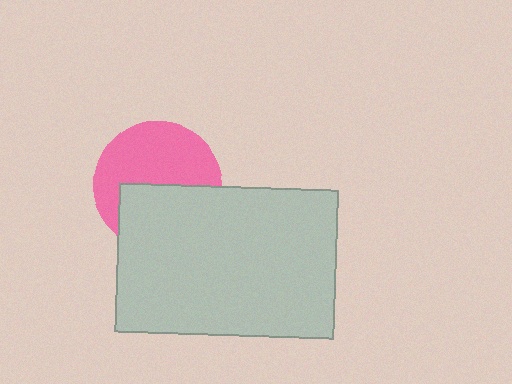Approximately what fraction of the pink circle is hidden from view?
Roughly 44% of the pink circle is hidden behind the light gray rectangle.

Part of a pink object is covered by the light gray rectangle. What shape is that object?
It is a circle.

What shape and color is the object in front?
The object in front is a light gray rectangle.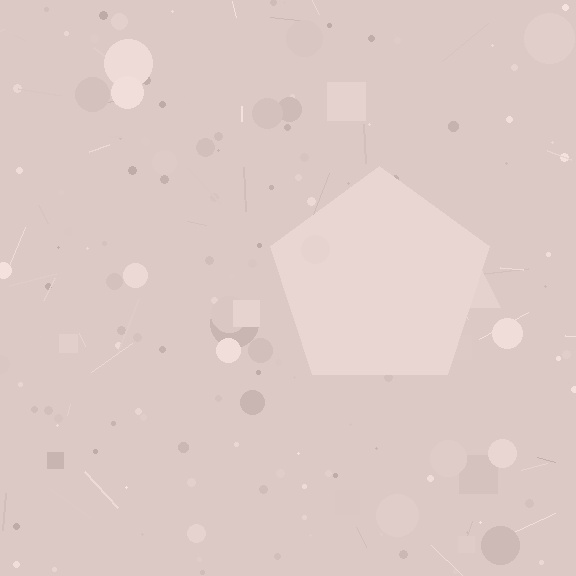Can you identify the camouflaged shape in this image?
The camouflaged shape is a pentagon.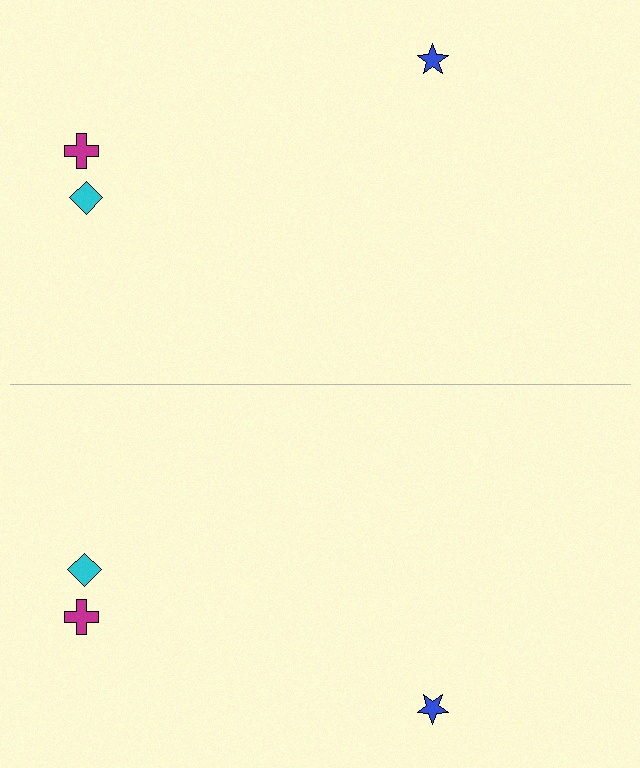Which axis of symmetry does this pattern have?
The pattern has a horizontal axis of symmetry running through the center of the image.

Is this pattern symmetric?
Yes, this pattern has bilateral (reflection) symmetry.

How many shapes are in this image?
There are 6 shapes in this image.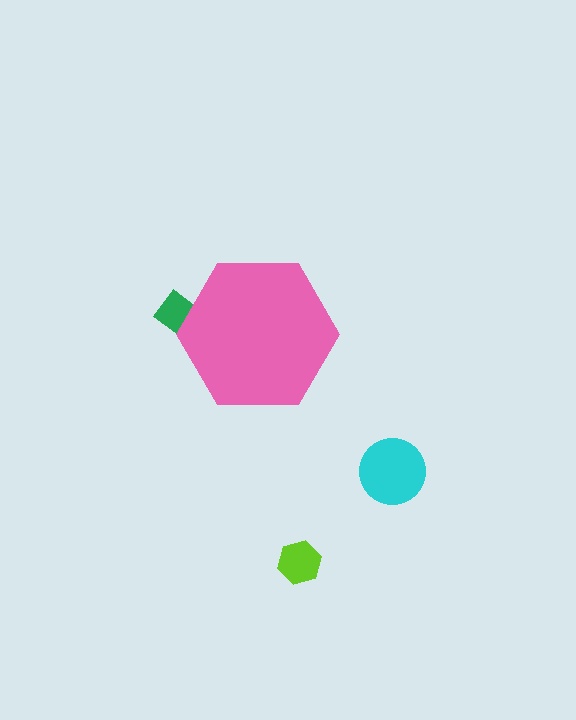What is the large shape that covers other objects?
A pink hexagon.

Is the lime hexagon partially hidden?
No, the lime hexagon is fully visible.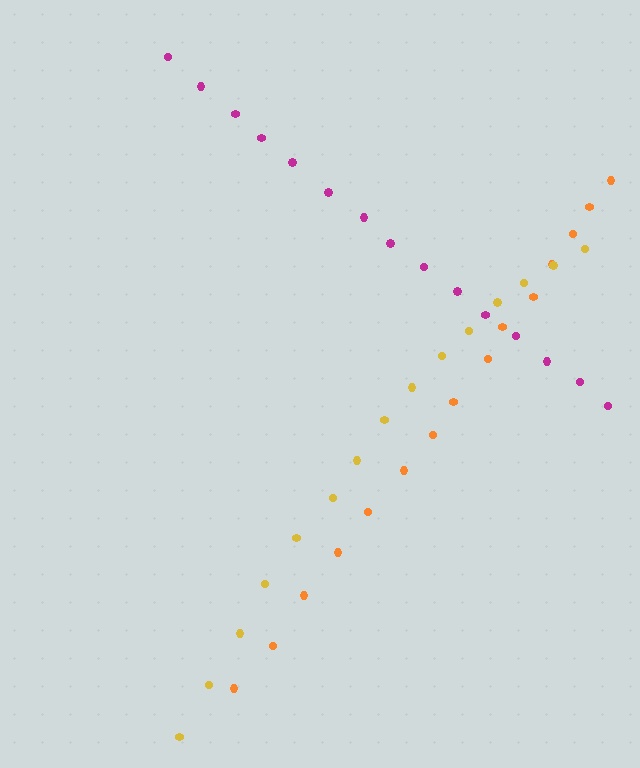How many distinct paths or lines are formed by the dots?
There are 3 distinct paths.